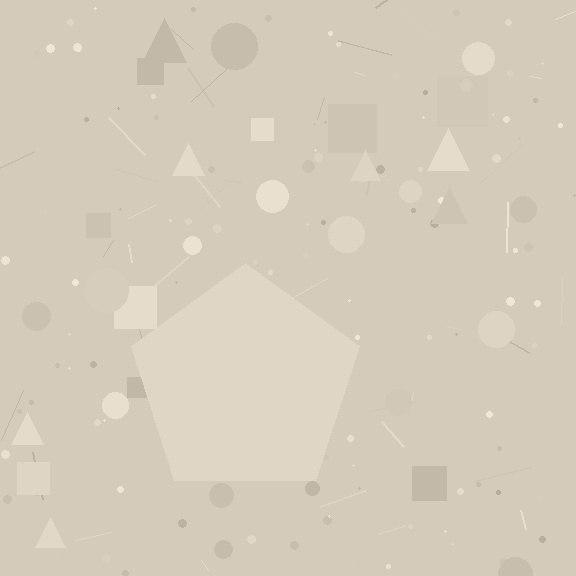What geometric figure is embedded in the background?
A pentagon is embedded in the background.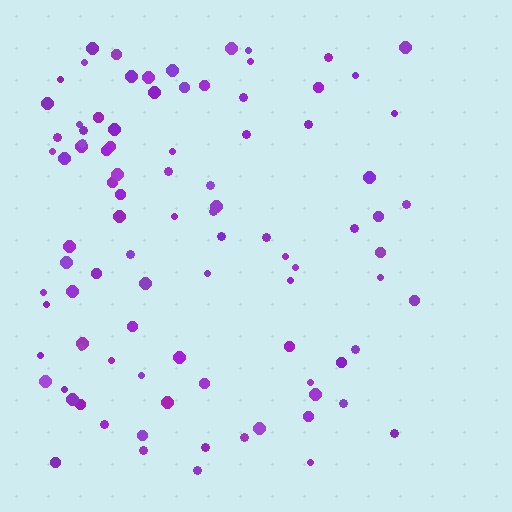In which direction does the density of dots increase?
From right to left, with the left side densest.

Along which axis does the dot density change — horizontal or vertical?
Horizontal.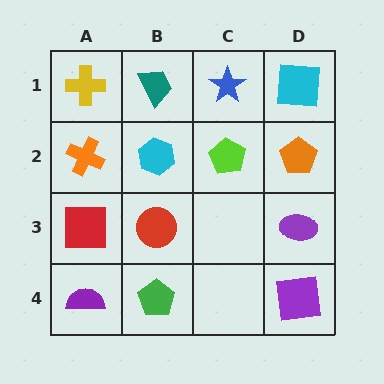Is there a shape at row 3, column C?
No, that cell is empty.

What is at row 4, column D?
A purple square.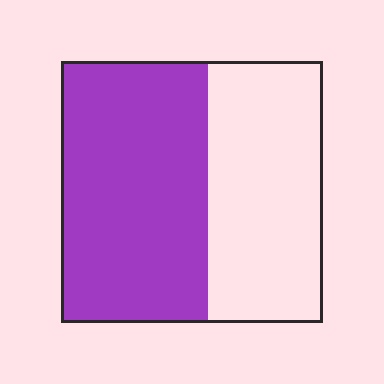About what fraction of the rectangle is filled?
About three fifths (3/5).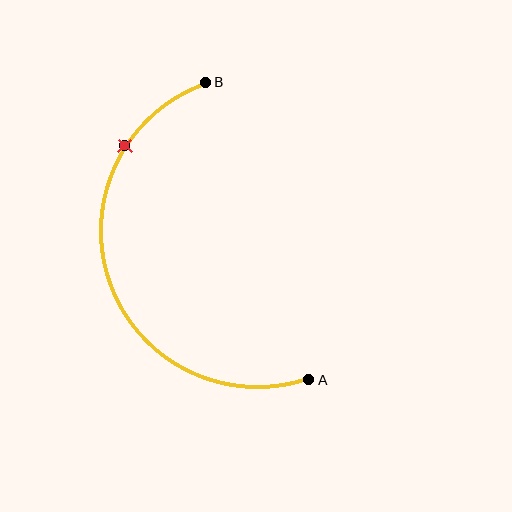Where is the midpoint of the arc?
The arc midpoint is the point on the curve farthest from the straight line joining A and B. It sits to the left of that line.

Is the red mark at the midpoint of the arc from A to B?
No. The red mark lies on the arc but is closer to endpoint B. The arc midpoint would be at the point on the curve equidistant along the arc from both A and B.